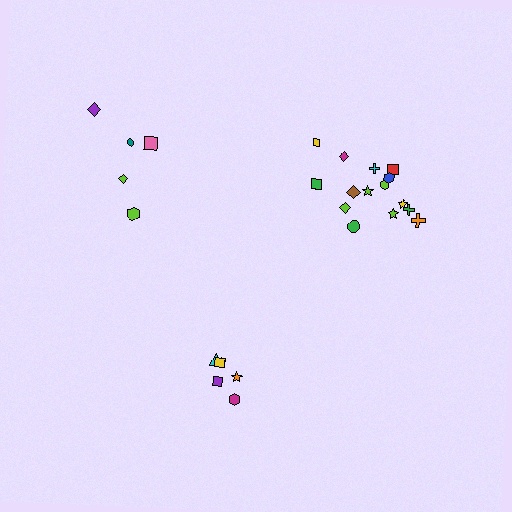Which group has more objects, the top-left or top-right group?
The top-right group.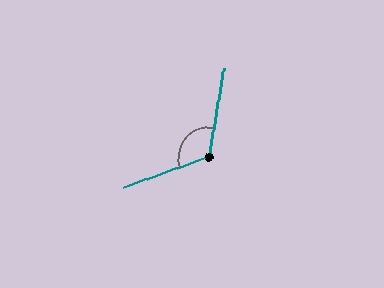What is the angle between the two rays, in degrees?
Approximately 119 degrees.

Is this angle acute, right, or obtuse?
It is obtuse.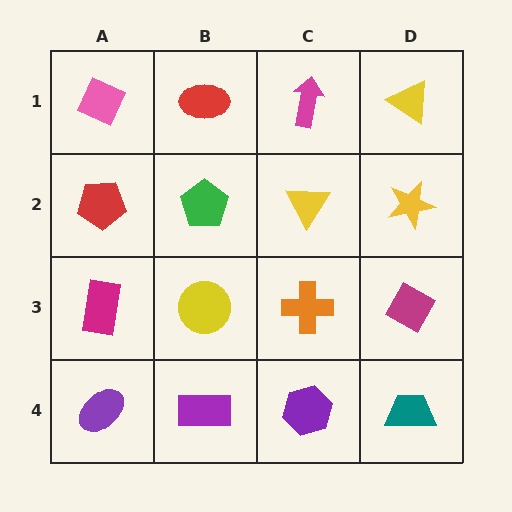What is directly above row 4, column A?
A magenta rectangle.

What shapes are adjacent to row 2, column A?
A pink diamond (row 1, column A), a magenta rectangle (row 3, column A), a green pentagon (row 2, column B).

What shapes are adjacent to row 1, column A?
A red pentagon (row 2, column A), a red ellipse (row 1, column B).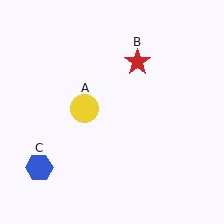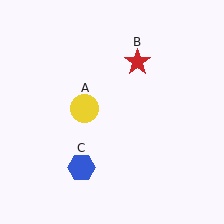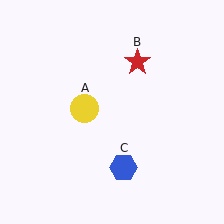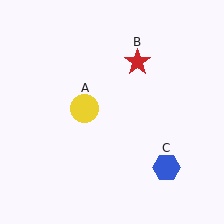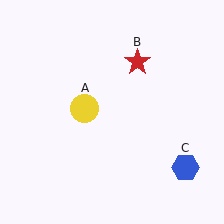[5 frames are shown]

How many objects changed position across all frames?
1 object changed position: blue hexagon (object C).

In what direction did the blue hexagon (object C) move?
The blue hexagon (object C) moved right.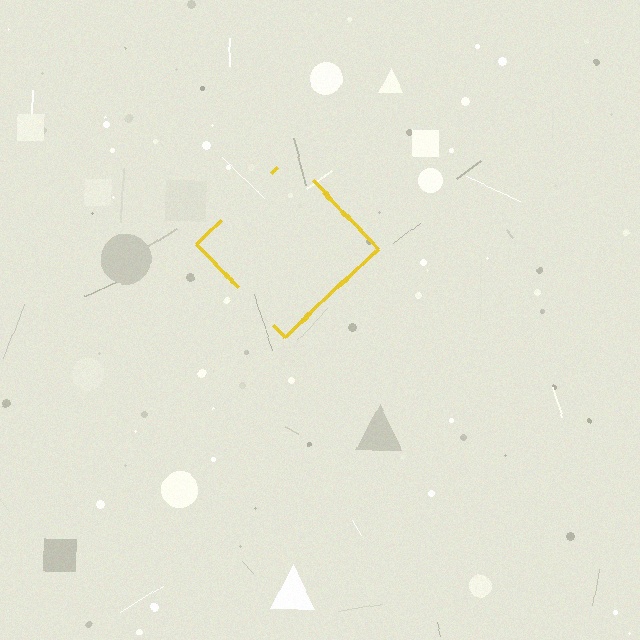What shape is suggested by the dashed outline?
The dashed outline suggests a diamond.